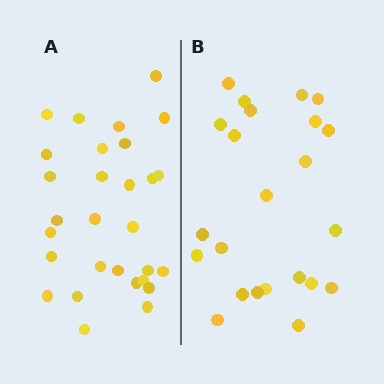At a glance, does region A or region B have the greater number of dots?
Region A (the left region) has more dots.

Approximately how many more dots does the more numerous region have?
Region A has about 6 more dots than region B.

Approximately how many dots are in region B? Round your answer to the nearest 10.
About 20 dots. (The exact count is 23, which rounds to 20.)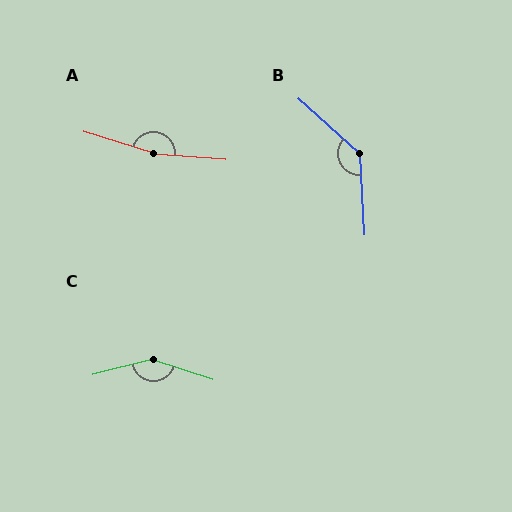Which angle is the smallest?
B, at approximately 135 degrees.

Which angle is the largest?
A, at approximately 167 degrees.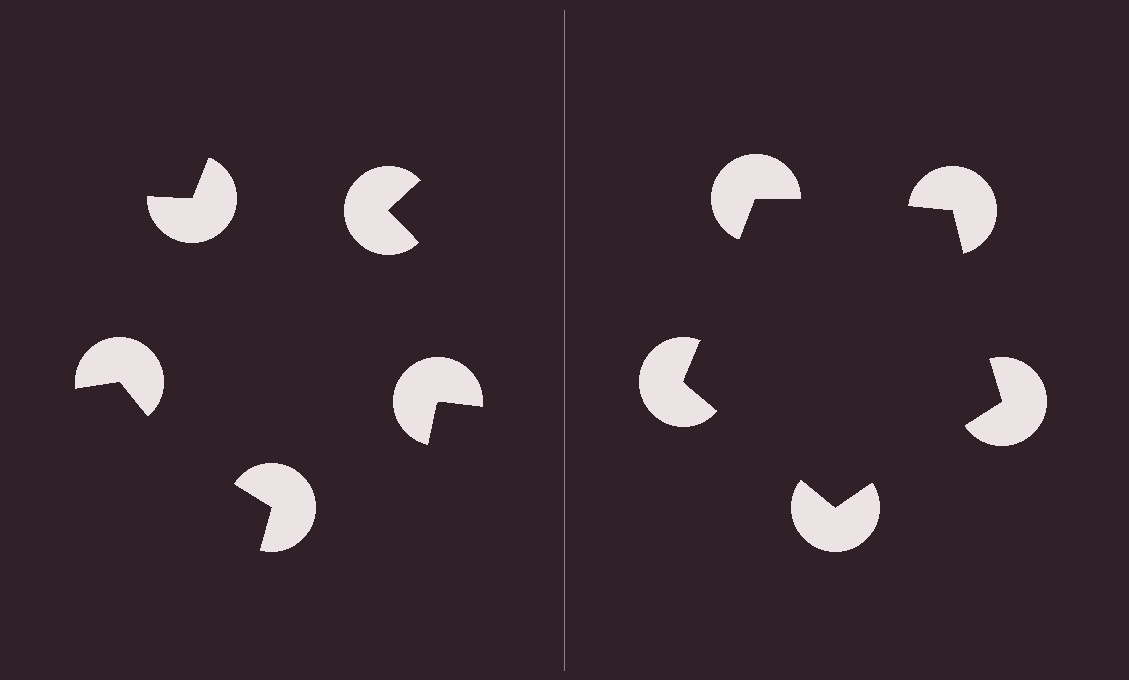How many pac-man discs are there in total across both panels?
10 — 5 on each side.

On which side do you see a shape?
An illusory pentagon appears on the right side. On the left side the wedge cuts are rotated, so no coherent shape forms.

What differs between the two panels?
The pac-man discs are positioned identically on both sides; only the wedge orientations differ. On the right they align to a pentagon; on the left they are misaligned.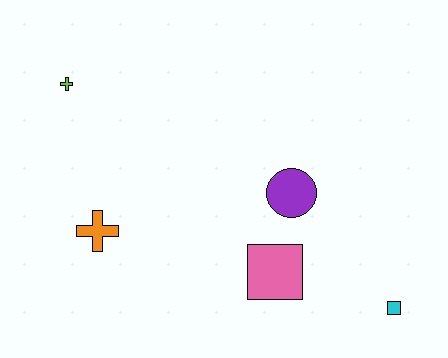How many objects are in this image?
There are 5 objects.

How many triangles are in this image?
There are no triangles.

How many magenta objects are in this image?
There are no magenta objects.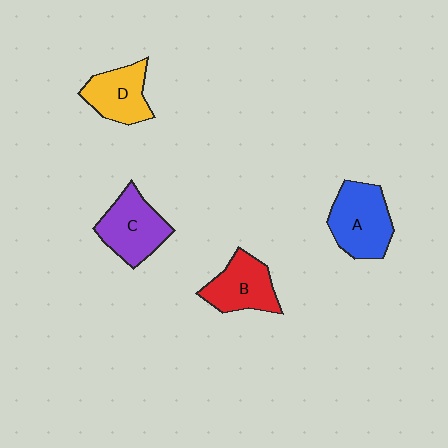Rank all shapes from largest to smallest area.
From largest to smallest: A (blue), C (purple), B (red), D (yellow).